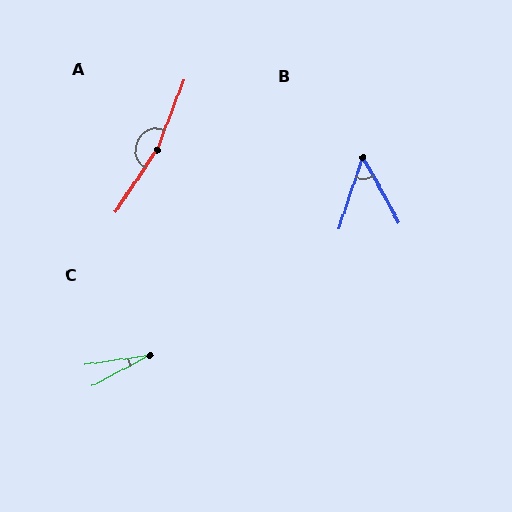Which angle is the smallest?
C, at approximately 20 degrees.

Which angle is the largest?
A, at approximately 167 degrees.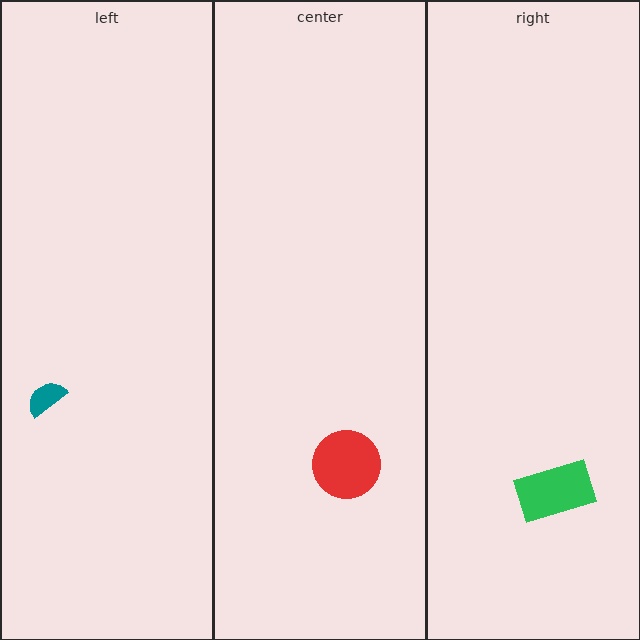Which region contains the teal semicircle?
The left region.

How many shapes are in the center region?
1.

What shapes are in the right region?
The green rectangle.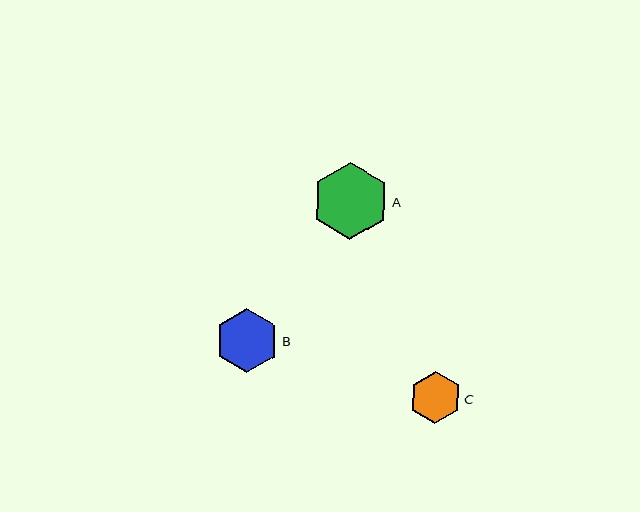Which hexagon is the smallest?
Hexagon C is the smallest with a size of approximately 52 pixels.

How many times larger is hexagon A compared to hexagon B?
Hexagon A is approximately 1.2 times the size of hexagon B.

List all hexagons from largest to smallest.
From largest to smallest: A, B, C.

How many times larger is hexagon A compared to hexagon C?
Hexagon A is approximately 1.5 times the size of hexagon C.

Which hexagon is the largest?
Hexagon A is the largest with a size of approximately 77 pixels.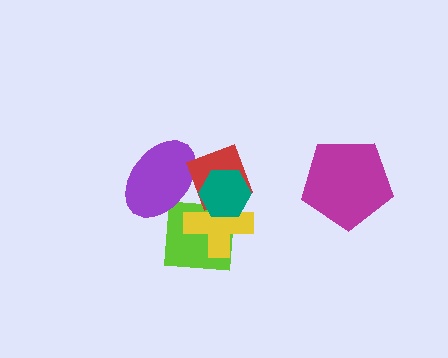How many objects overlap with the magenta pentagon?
0 objects overlap with the magenta pentagon.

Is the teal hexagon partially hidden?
No, no other shape covers it.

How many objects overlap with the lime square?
4 objects overlap with the lime square.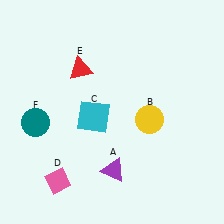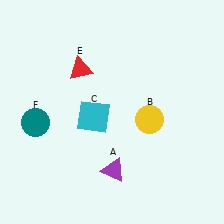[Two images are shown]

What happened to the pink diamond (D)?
The pink diamond (D) was removed in Image 2. It was in the bottom-left area of Image 1.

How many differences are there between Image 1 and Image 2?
There is 1 difference between the two images.